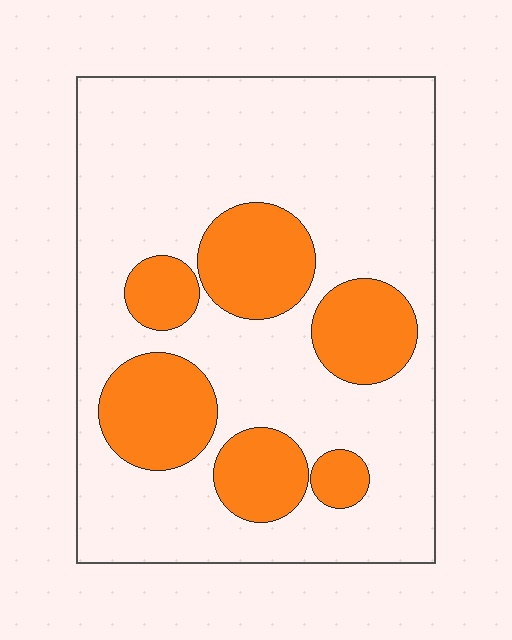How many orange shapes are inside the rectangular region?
6.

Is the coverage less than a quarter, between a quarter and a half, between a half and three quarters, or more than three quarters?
Between a quarter and a half.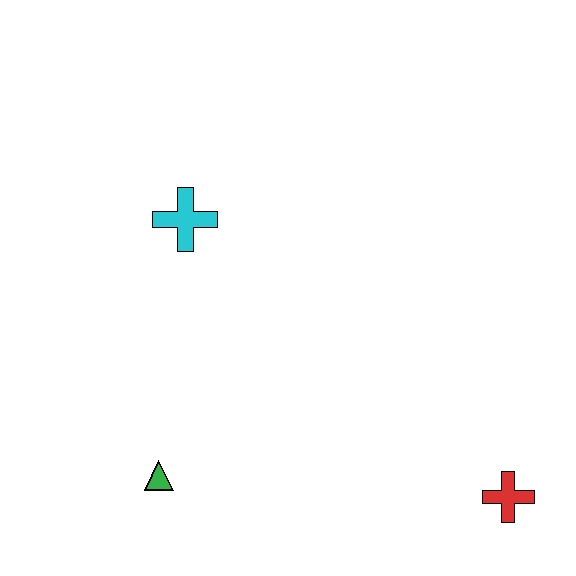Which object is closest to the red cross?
The green triangle is closest to the red cross.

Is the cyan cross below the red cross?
No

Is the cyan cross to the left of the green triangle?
No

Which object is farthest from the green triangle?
The red cross is farthest from the green triangle.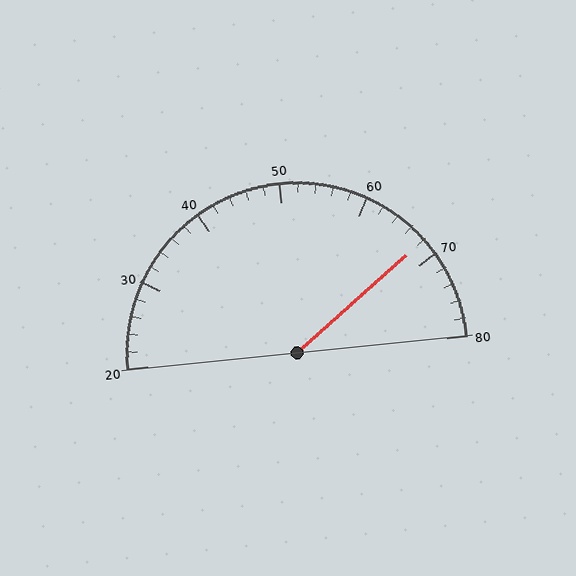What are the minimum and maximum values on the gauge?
The gauge ranges from 20 to 80.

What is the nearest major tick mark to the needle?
The nearest major tick mark is 70.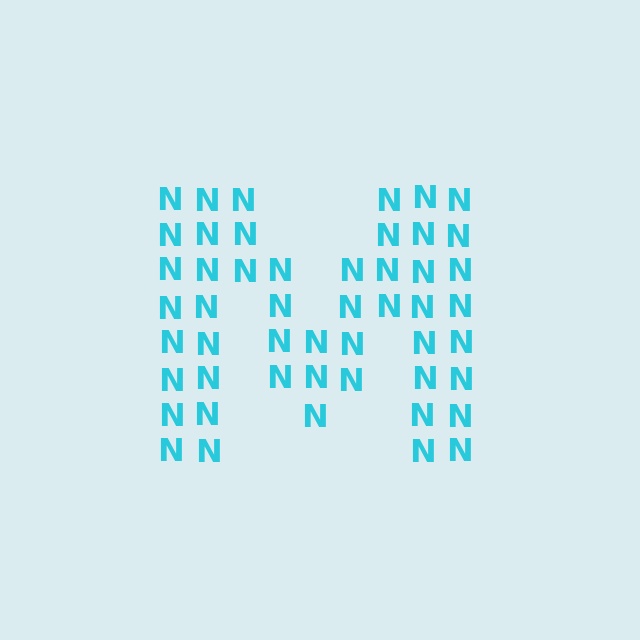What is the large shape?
The large shape is the letter M.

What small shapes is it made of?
It is made of small letter N's.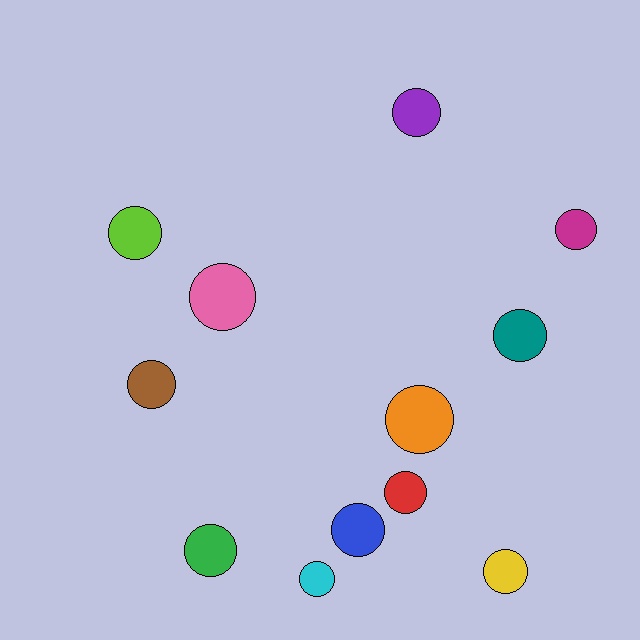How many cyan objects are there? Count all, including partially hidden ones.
There is 1 cyan object.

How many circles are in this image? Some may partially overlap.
There are 12 circles.